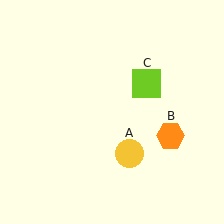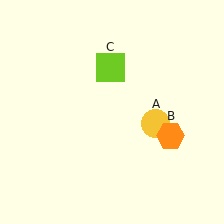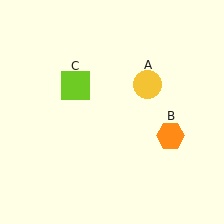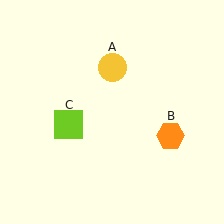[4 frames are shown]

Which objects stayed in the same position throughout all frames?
Orange hexagon (object B) remained stationary.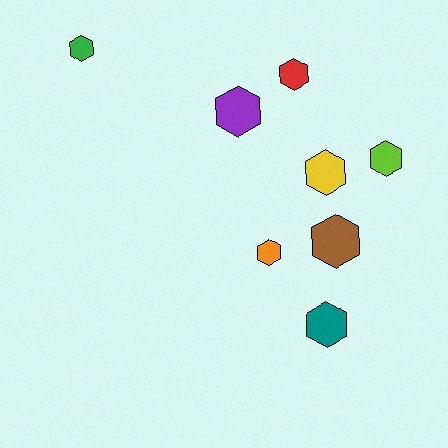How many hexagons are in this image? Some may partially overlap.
There are 8 hexagons.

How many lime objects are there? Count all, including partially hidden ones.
There is 1 lime object.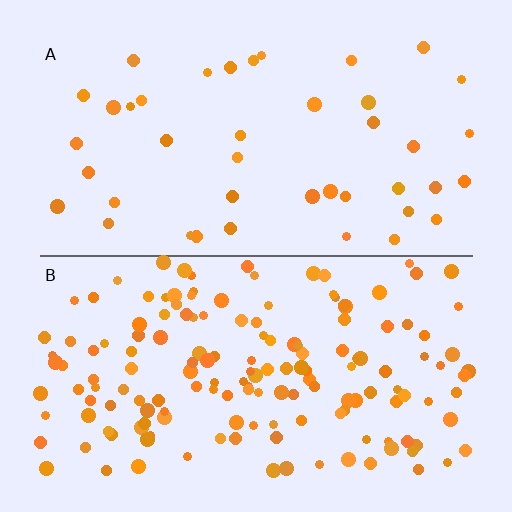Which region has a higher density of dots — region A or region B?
B (the bottom).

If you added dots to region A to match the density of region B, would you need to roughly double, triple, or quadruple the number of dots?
Approximately quadruple.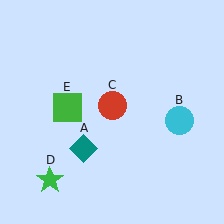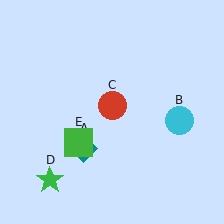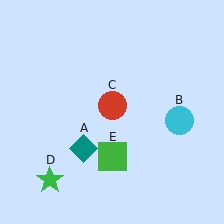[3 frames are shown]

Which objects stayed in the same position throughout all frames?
Teal diamond (object A) and cyan circle (object B) and red circle (object C) and green star (object D) remained stationary.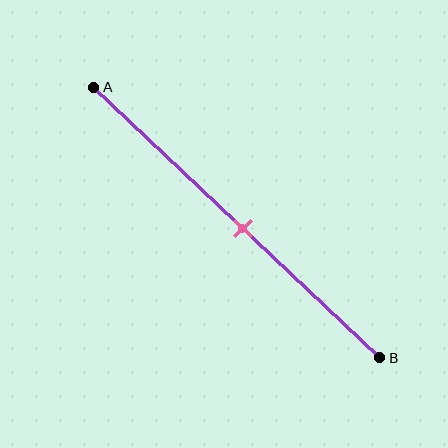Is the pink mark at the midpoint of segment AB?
Yes, the mark is approximately at the midpoint.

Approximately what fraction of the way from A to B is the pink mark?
The pink mark is approximately 50% of the way from A to B.